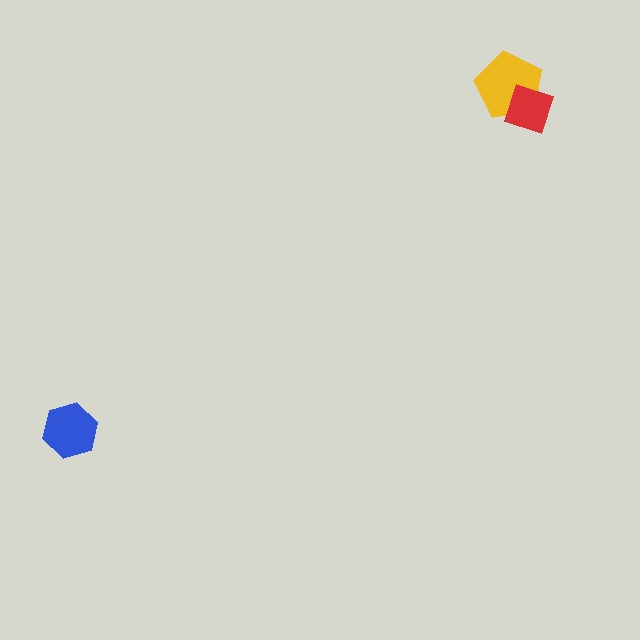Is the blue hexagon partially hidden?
No, no other shape covers it.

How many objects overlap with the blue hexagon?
0 objects overlap with the blue hexagon.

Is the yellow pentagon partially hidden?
Yes, it is partially covered by another shape.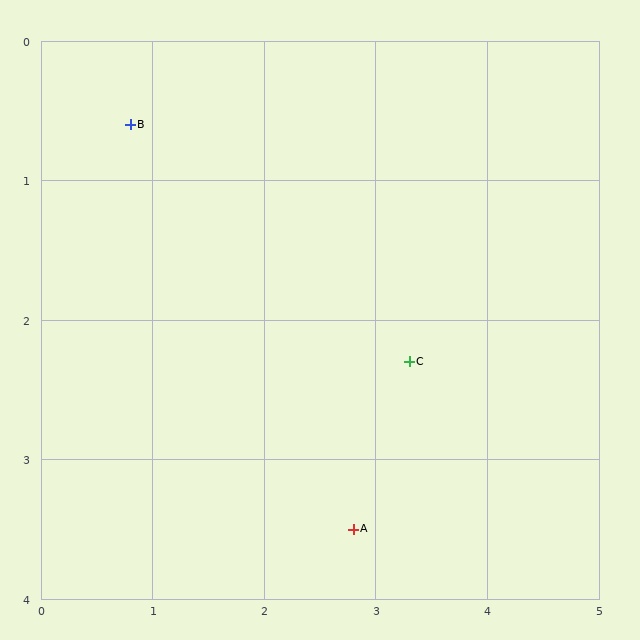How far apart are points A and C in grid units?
Points A and C are about 1.3 grid units apart.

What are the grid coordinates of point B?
Point B is at approximately (0.8, 0.6).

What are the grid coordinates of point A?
Point A is at approximately (2.8, 3.5).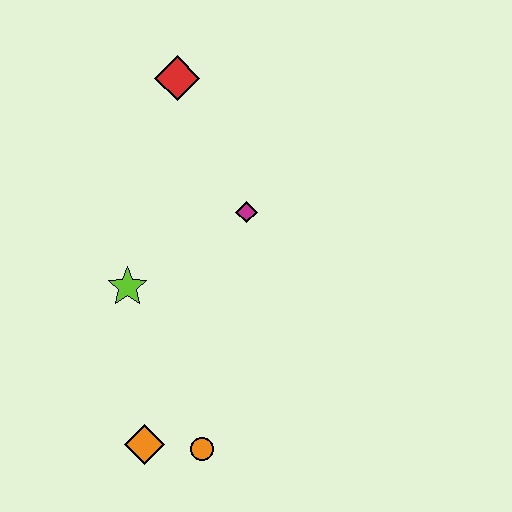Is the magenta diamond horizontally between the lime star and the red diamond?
No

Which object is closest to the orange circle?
The orange diamond is closest to the orange circle.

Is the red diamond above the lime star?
Yes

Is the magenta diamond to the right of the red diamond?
Yes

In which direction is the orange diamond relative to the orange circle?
The orange diamond is to the left of the orange circle.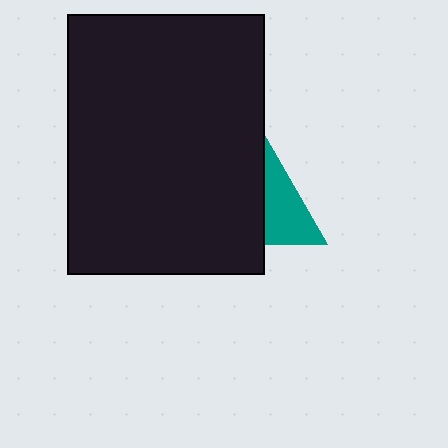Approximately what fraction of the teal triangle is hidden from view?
Roughly 59% of the teal triangle is hidden behind the black rectangle.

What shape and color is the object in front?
The object in front is a black rectangle.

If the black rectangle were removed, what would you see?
You would see the complete teal triangle.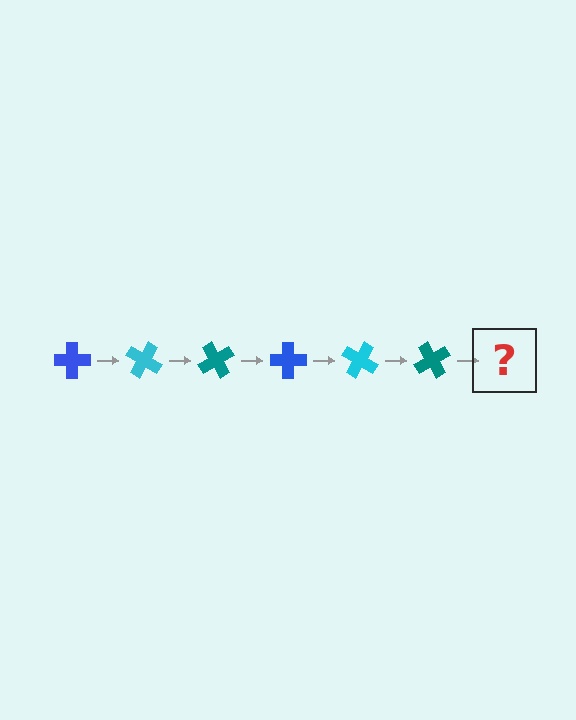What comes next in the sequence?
The next element should be a blue cross, rotated 180 degrees from the start.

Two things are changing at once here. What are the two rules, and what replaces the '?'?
The two rules are that it rotates 30 degrees each step and the color cycles through blue, cyan, and teal. The '?' should be a blue cross, rotated 180 degrees from the start.